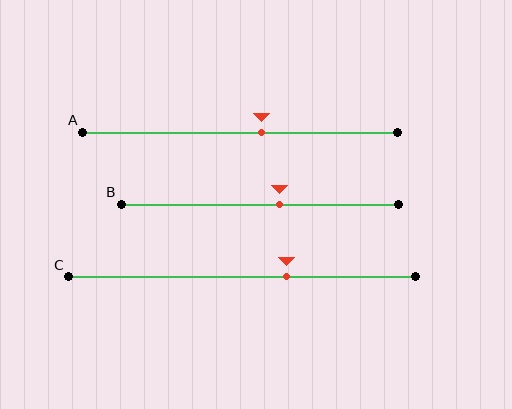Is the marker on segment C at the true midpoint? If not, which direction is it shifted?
No, the marker on segment C is shifted to the right by about 13% of the segment length.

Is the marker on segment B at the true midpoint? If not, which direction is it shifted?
No, the marker on segment B is shifted to the right by about 7% of the segment length.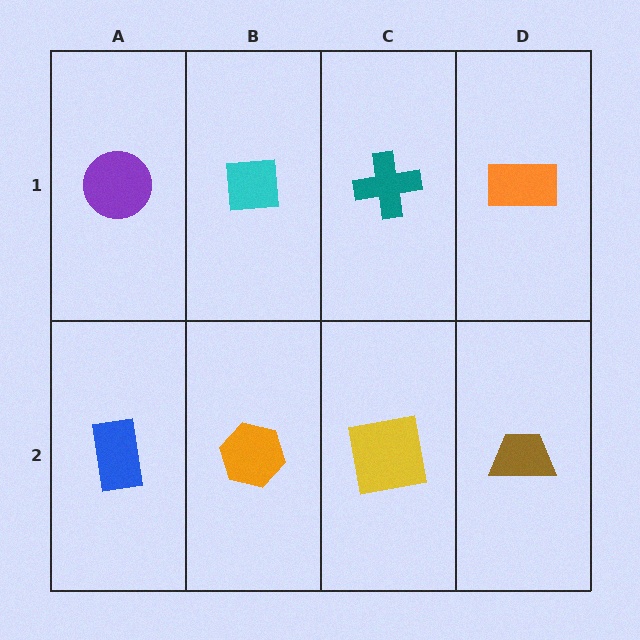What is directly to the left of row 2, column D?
A yellow square.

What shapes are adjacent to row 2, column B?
A cyan square (row 1, column B), a blue rectangle (row 2, column A), a yellow square (row 2, column C).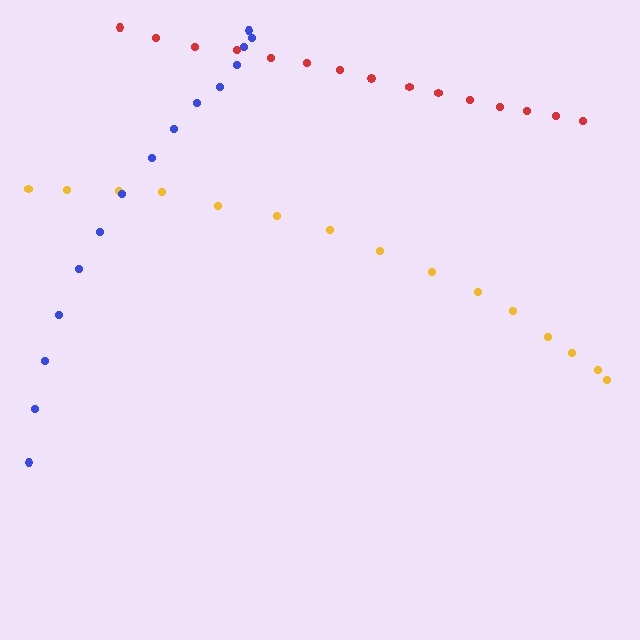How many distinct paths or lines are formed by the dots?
There are 3 distinct paths.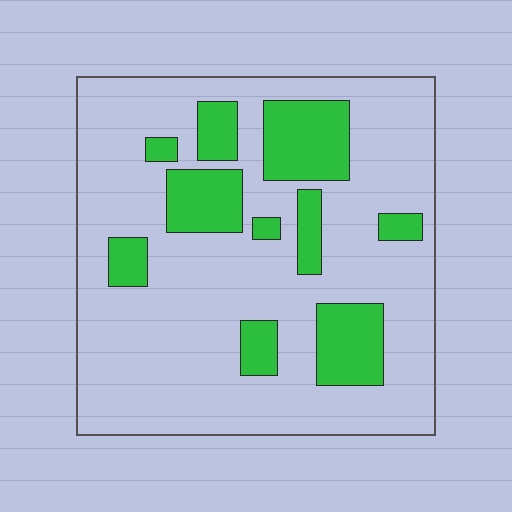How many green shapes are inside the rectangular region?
10.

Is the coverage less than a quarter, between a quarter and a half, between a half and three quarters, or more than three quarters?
Less than a quarter.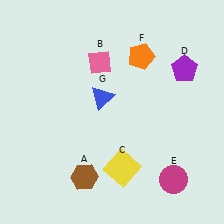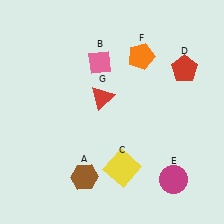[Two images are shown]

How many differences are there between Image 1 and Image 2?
There are 2 differences between the two images.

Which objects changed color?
D changed from purple to red. G changed from blue to red.